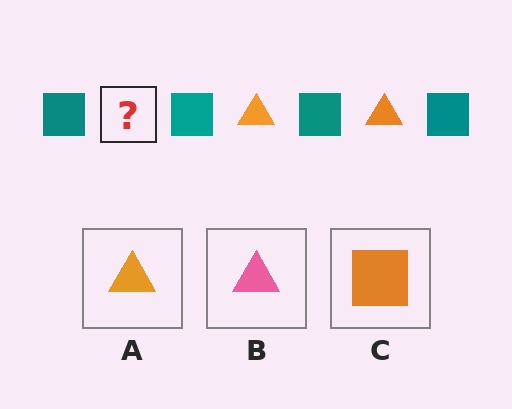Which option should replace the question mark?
Option A.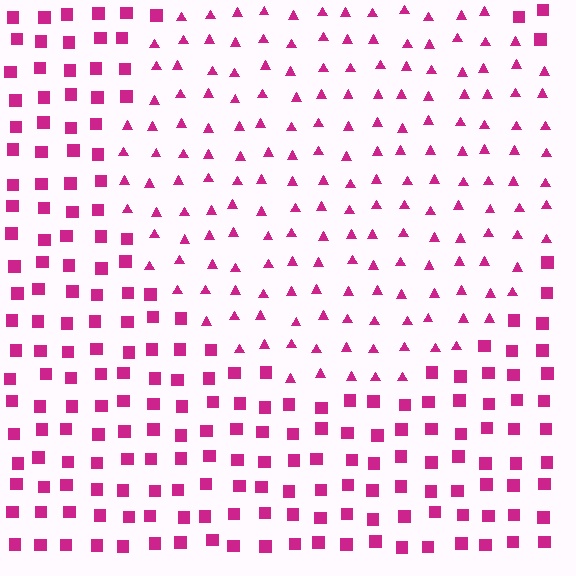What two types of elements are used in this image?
The image uses triangles inside the circle region and squares outside it.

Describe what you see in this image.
The image is filled with small magenta elements arranged in a uniform grid. A circle-shaped region contains triangles, while the surrounding area contains squares. The boundary is defined purely by the change in element shape.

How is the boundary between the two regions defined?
The boundary is defined by a change in element shape: triangles inside vs. squares outside. All elements share the same color and spacing.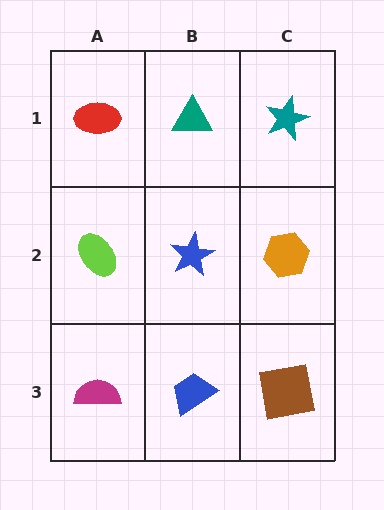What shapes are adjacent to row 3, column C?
An orange hexagon (row 2, column C), a blue trapezoid (row 3, column B).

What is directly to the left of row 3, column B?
A magenta semicircle.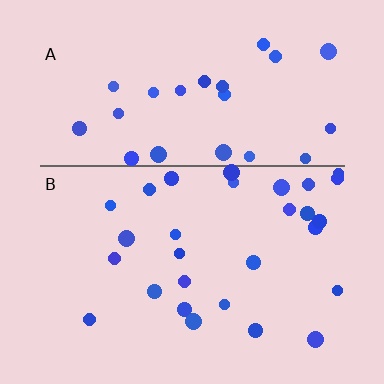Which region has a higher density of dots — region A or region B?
B (the bottom).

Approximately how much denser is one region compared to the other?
Approximately 1.1× — region B over region A.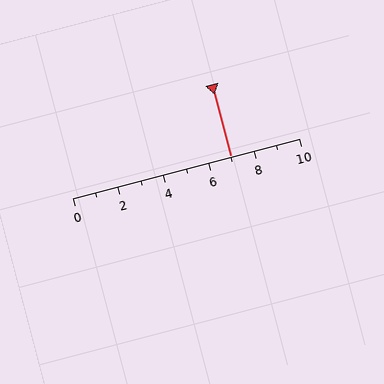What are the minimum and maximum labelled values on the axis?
The axis runs from 0 to 10.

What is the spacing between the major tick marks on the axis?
The major ticks are spaced 2 apart.